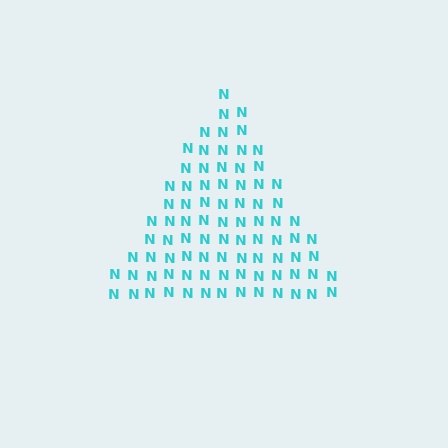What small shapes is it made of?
It is made of small letter N's.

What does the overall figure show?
The overall figure shows a triangle.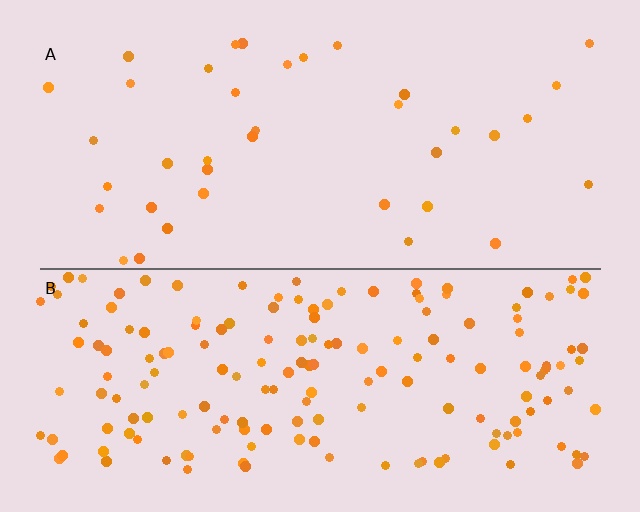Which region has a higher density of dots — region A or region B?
B (the bottom).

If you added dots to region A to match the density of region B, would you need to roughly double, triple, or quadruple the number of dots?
Approximately quadruple.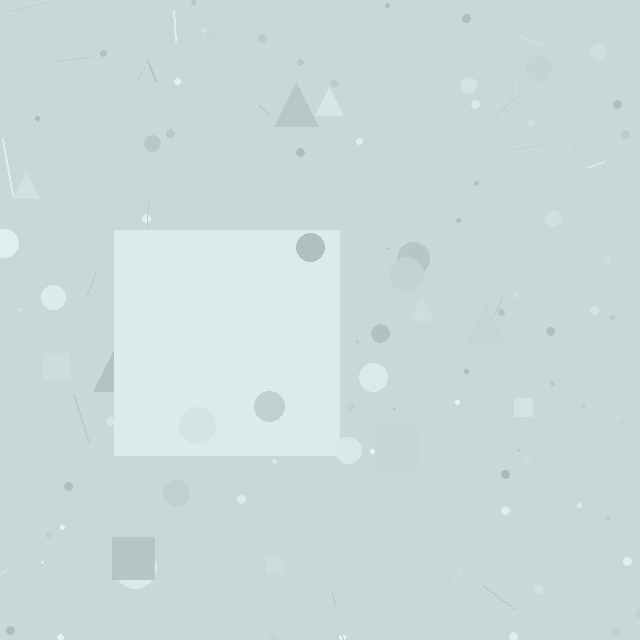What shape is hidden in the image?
A square is hidden in the image.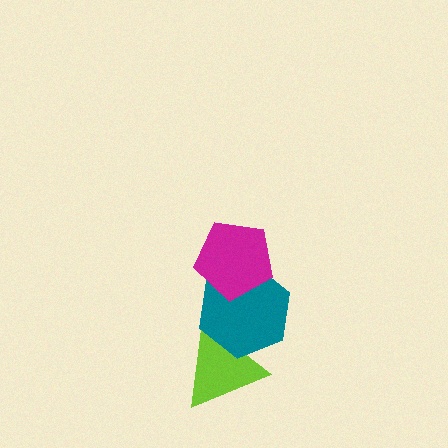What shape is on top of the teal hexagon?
The magenta pentagon is on top of the teal hexagon.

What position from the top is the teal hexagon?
The teal hexagon is 2nd from the top.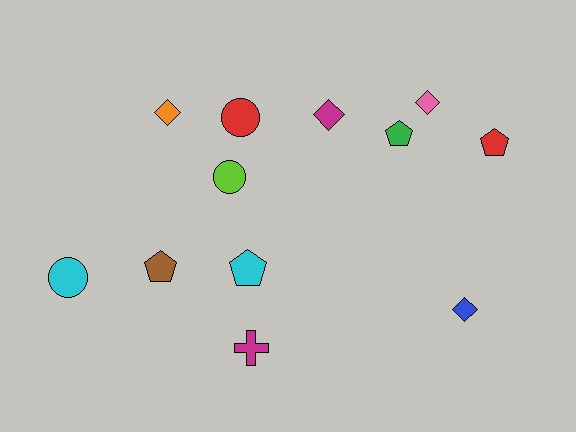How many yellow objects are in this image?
There are no yellow objects.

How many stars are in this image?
There are no stars.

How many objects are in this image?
There are 12 objects.